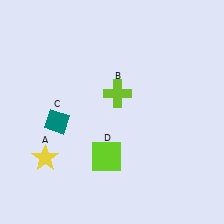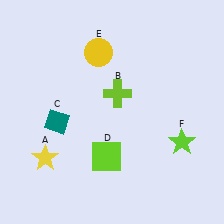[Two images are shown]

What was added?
A yellow circle (E), a lime star (F) were added in Image 2.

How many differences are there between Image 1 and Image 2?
There are 2 differences between the two images.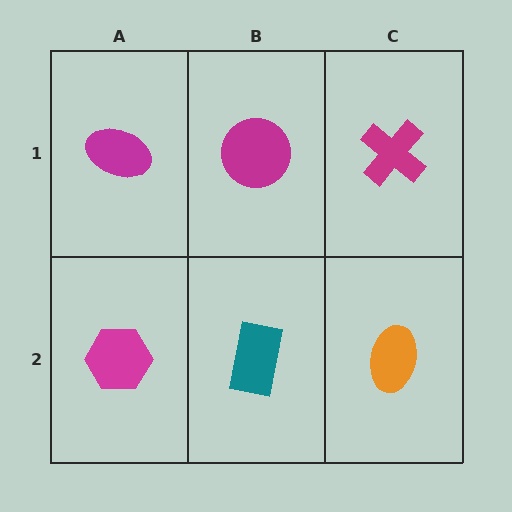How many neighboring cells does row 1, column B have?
3.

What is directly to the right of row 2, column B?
An orange ellipse.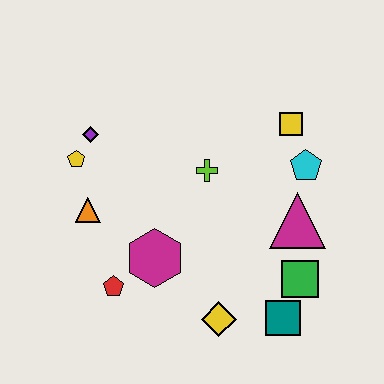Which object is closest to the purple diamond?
The yellow pentagon is closest to the purple diamond.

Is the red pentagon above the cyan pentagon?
No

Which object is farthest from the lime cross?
The teal square is farthest from the lime cross.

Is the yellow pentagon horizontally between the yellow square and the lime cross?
No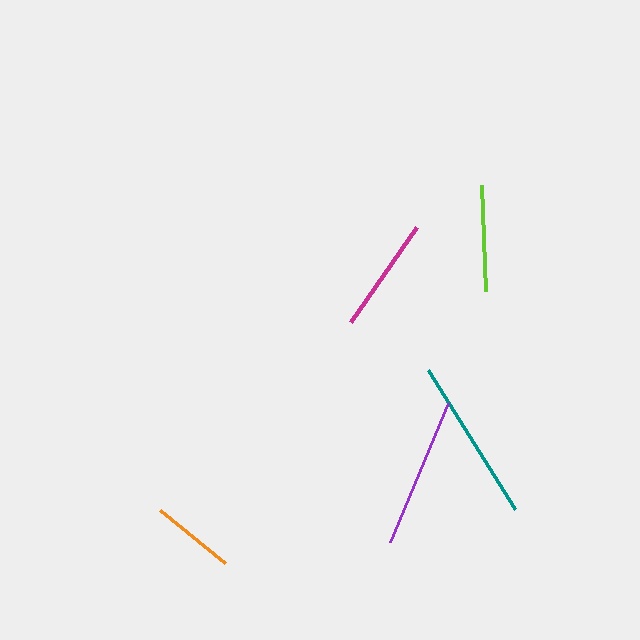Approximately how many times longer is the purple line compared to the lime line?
The purple line is approximately 1.4 times the length of the lime line.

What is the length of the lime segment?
The lime segment is approximately 107 pixels long.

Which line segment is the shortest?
The orange line is the shortest at approximately 83 pixels.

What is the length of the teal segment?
The teal segment is approximately 164 pixels long.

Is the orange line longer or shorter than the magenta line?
The magenta line is longer than the orange line.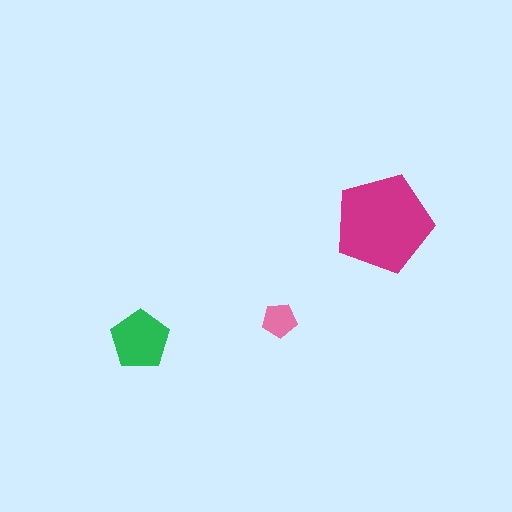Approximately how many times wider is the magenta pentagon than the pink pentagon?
About 3 times wider.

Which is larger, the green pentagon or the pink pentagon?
The green one.